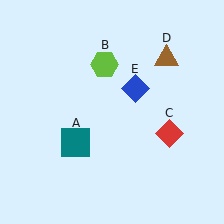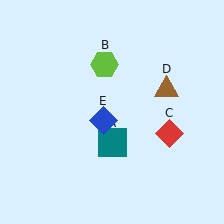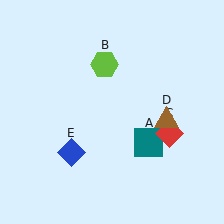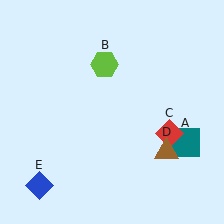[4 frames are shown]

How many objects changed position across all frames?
3 objects changed position: teal square (object A), brown triangle (object D), blue diamond (object E).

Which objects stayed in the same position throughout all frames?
Lime hexagon (object B) and red diamond (object C) remained stationary.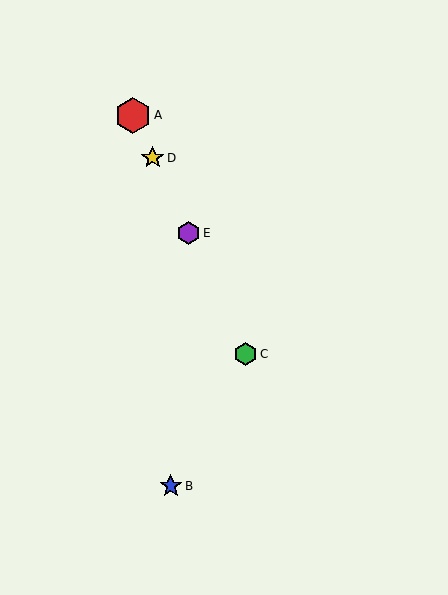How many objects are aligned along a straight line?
4 objects (A, C, D, E) are aligned along a straight line.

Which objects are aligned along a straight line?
Objects A, C, D, E are aligned along a straight line.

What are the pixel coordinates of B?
Object B is at (171, 486).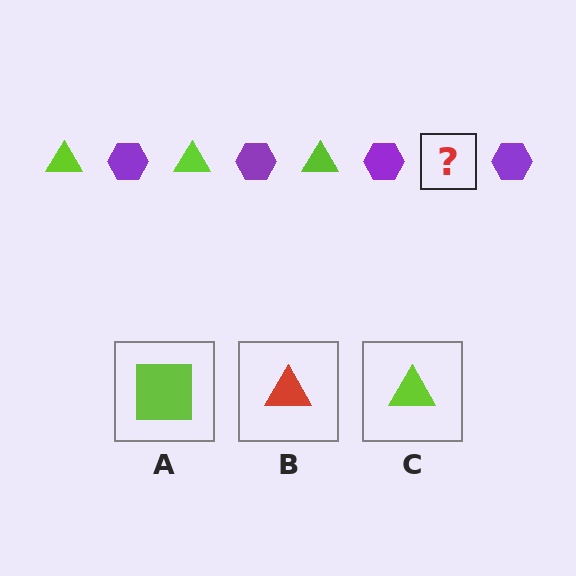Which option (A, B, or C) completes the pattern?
C.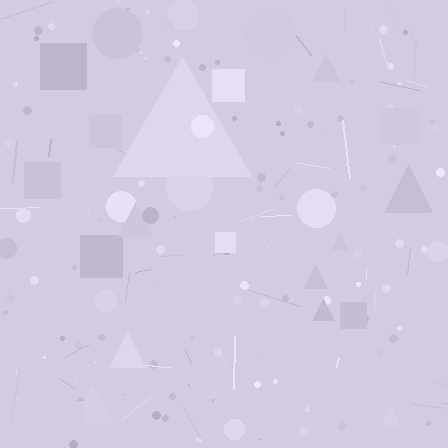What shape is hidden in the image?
A triangle is hidden in the image.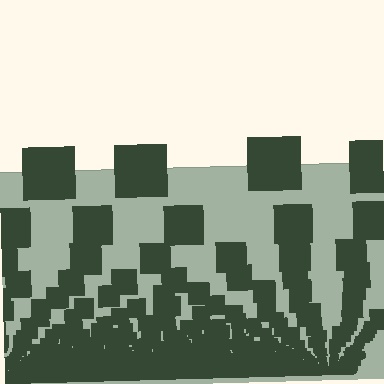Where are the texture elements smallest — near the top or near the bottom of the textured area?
Near the bottom.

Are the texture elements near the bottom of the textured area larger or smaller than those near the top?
Smaller. The gradient is inverted — elements near the bottom are smaller and denser.